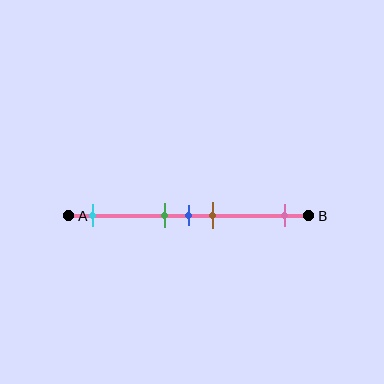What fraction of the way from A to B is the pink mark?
The pink mark is approximately 90% (0.9) of the way from A to B.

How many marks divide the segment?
There are 5 marks dividing the segment.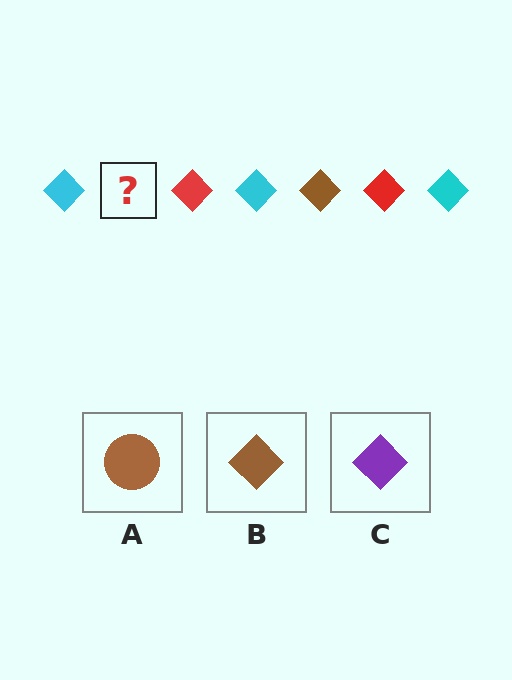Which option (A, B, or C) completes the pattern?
B.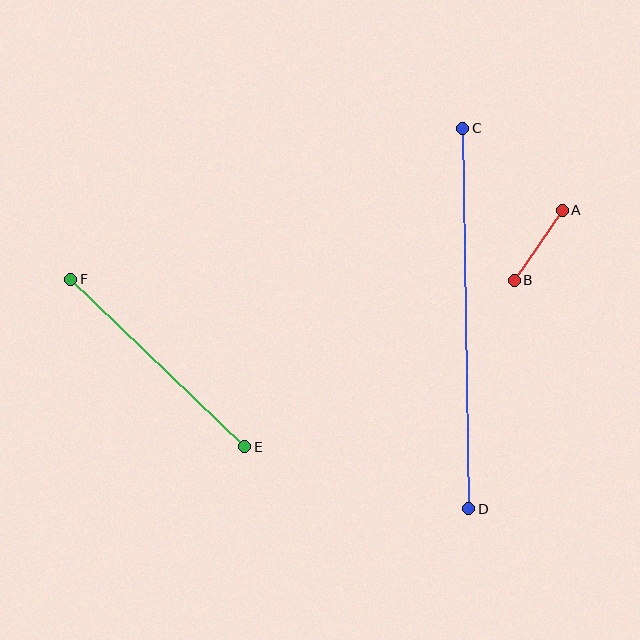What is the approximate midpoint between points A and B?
The midpoint is at approximately (538, 245) pixels.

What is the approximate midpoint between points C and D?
The midpoint is at approximately (466, 318) pixels.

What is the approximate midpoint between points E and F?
The midpoint is at approximately (158, 363) pixels.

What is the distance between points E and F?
The distance is approximately 241 pixels.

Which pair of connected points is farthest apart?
Points C and D are farthest apart.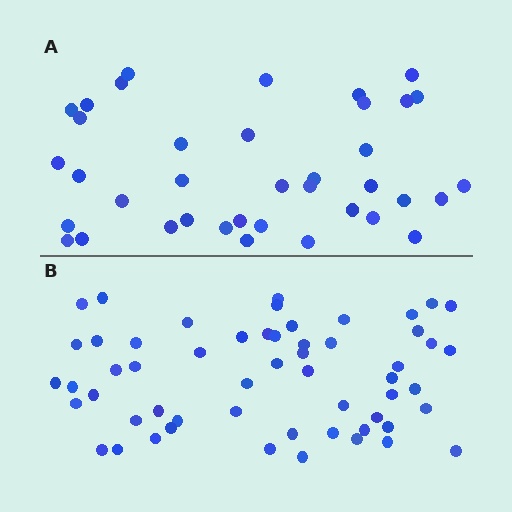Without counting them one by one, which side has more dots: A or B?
Region B (the bottom region) has more dots.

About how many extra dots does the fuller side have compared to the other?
Region B has approximately 20 more dots than region A.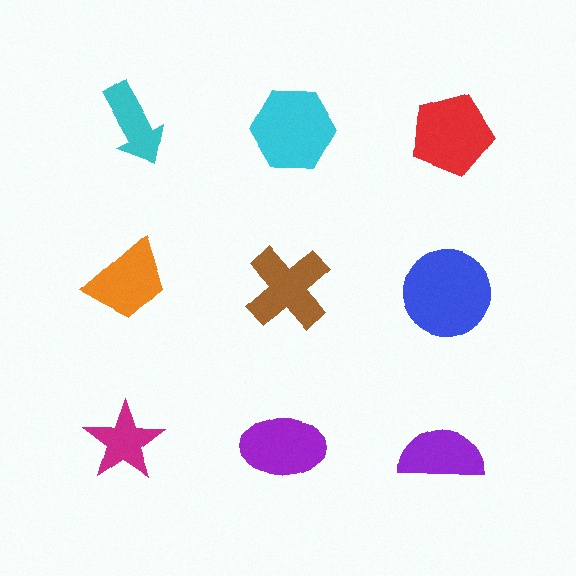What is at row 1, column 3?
A red pentagon.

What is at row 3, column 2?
A purple ellipse.